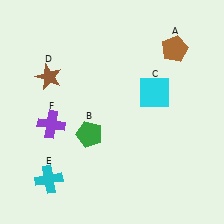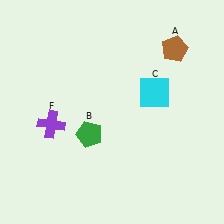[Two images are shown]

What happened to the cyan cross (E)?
The cyan cross (E) was removed in Image 2. It was in the bottom-left area of Image 1.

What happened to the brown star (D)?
The brown star (D) was removed in Image 2. It was in the top-left area of Image 1.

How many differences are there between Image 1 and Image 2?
There are 2 differences between the two images.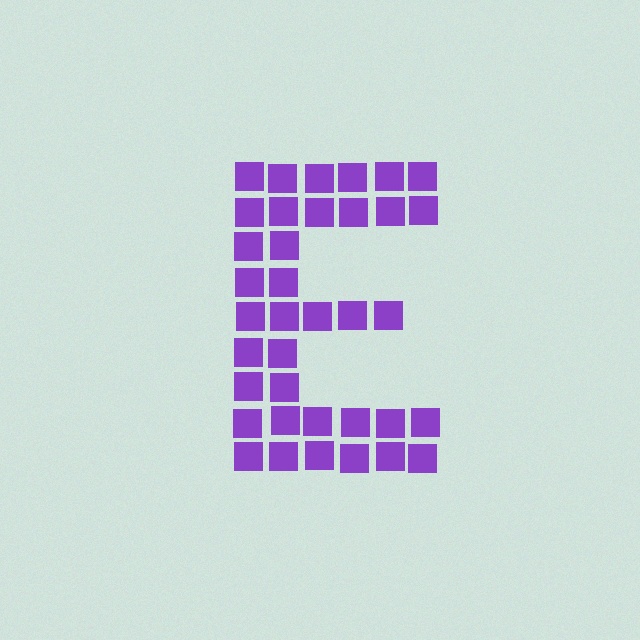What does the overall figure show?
The overall figure shows the letter E.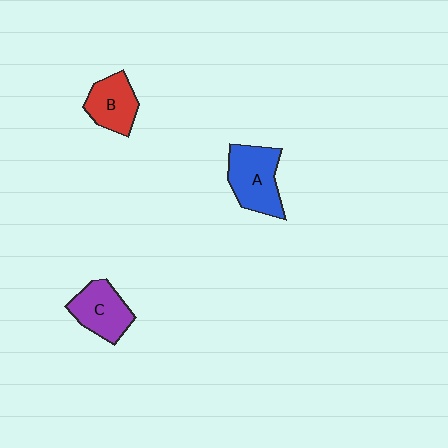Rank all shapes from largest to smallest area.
From largest to smallest: A (blue), C (purple), B (red).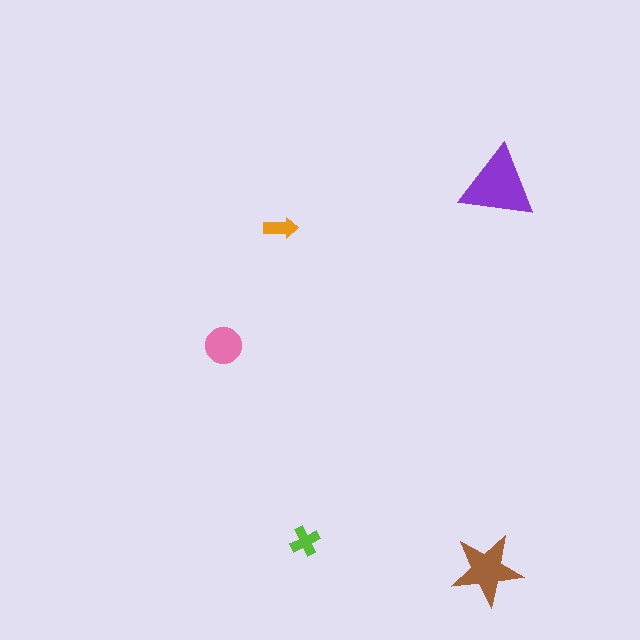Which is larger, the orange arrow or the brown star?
The brown star.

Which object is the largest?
The purple triangle.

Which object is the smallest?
The orange arrow.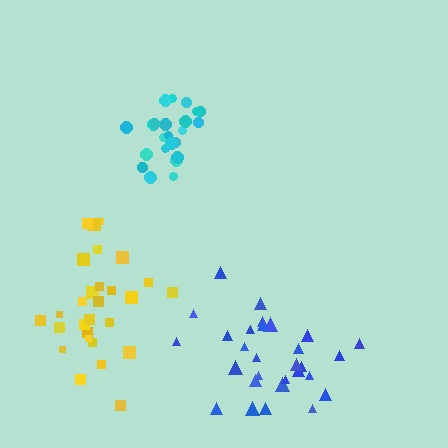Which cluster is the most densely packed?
Cyan.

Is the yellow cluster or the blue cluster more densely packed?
Blue.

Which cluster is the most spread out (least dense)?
Yellow.